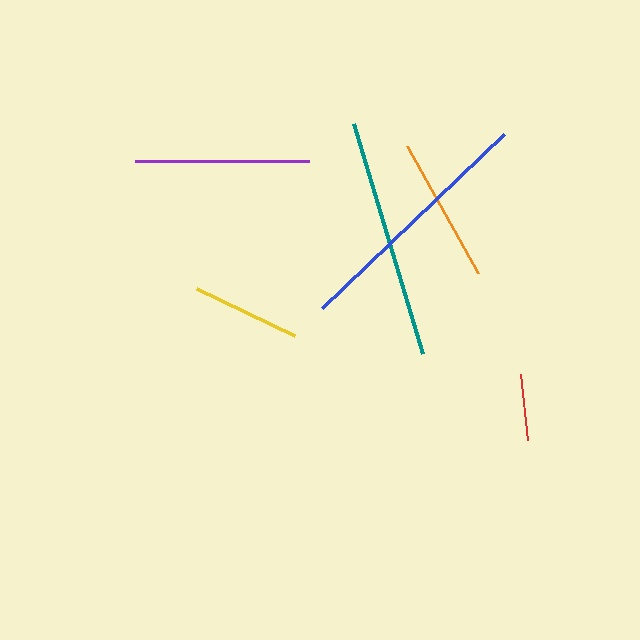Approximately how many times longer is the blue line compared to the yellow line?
The blue line is approximately 2.3 times the length of the yellow line.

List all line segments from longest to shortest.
From longest to shortest: blue, teal, purple, orange, yellow, red.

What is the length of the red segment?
The red segment is approximately 67 pixels long.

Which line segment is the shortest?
The red line is the shortest at approximately 67 pixels.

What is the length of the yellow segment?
The yellow segment is approximately 109 pixels long.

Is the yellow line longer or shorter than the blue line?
The blue line is longer than the yellow line.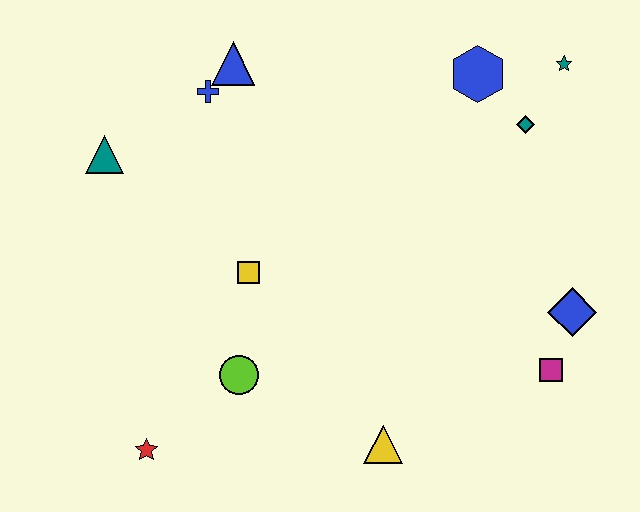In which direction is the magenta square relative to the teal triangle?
The magenta square is to the right of the teal triangle.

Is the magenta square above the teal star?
No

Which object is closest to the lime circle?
The yellow square is closest to the lime circle.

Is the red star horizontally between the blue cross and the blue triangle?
No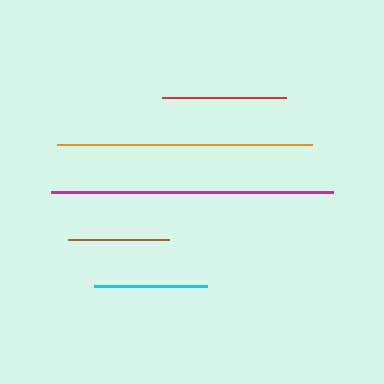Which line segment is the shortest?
The brown line is the shortest at approximately 101 pixels.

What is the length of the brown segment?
The brown segment is approximately 101 pixels long.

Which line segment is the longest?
The magenta line is the longest at approximately 282 pixels.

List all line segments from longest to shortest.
From longest to shortest: magenta, orange, red, cyan, brown.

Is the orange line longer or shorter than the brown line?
The orange line is longer than the brown line.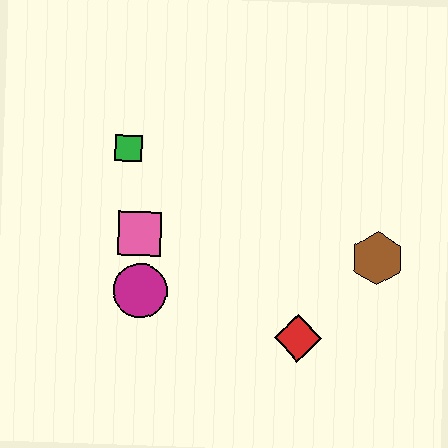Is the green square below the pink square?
No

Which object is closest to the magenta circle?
The pink square is closest to the magenta circle.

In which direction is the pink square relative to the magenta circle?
The pink square is above the magenta circle.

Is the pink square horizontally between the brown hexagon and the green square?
Yes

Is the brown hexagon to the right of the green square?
Yes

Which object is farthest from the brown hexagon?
The green square is farthest from the brown hexagon.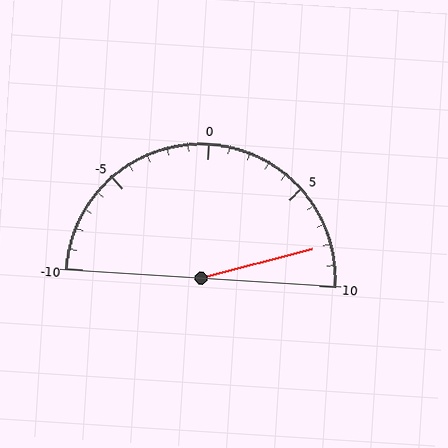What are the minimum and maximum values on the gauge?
The gauge ranges from -10 to 10.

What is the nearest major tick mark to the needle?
The nearest major tick mark is 10.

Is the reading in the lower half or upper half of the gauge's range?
The reading is in the upper half of the range (-10 to 10).